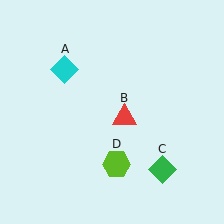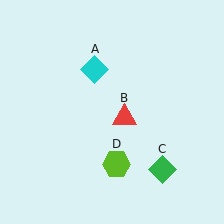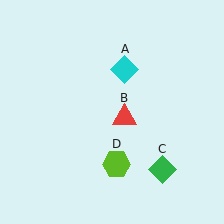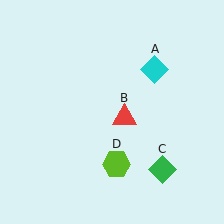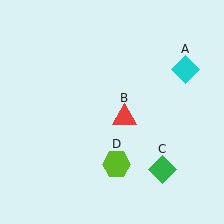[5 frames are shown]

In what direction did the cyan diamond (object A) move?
The cyan diamond (object A) moved right.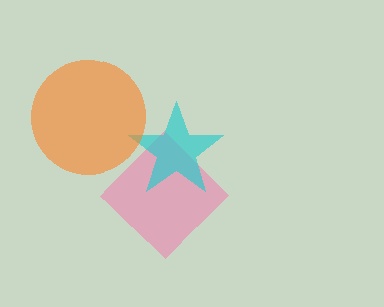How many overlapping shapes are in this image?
There are 3 overlapping shapes in the image.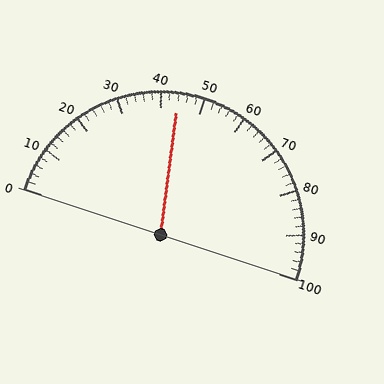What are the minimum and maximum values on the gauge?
The gauge ranges from 0 to 100.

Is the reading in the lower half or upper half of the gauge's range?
The reading is in the lower half of the range (0 to 100).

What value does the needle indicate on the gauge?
The needle indicates approximately 44.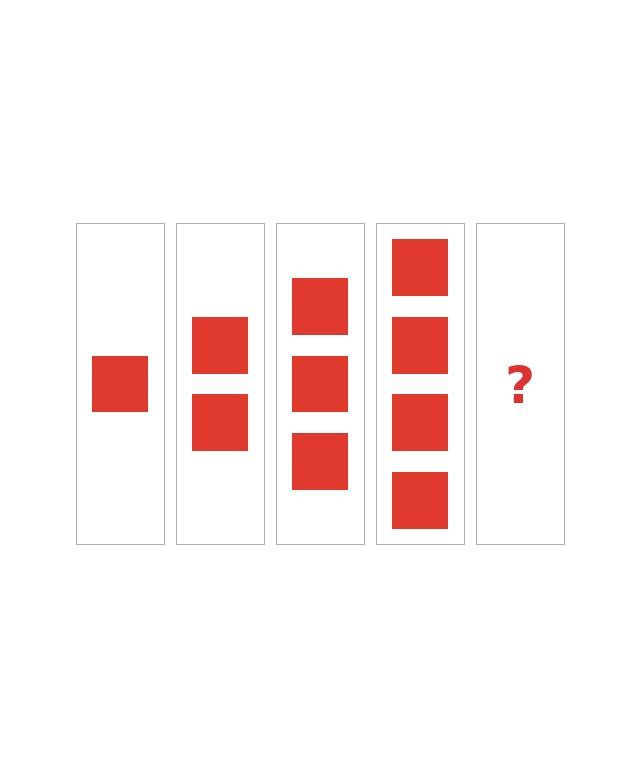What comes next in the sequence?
The next element should be 5 squares.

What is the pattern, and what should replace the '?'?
The pattern is that each step adds one more square. The '?' should be 5 squares.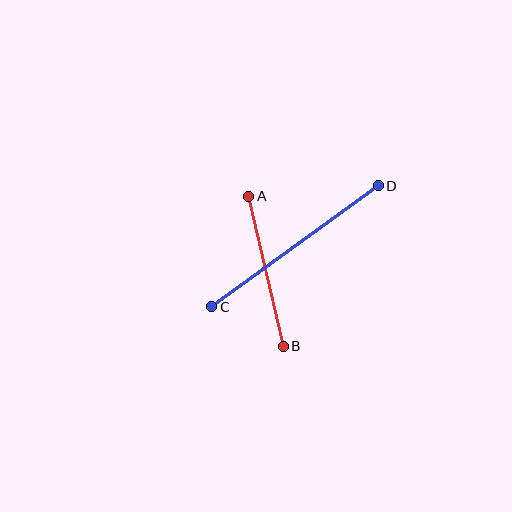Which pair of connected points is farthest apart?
Points C and D are farthest apart.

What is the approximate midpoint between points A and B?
The midpoint is at approximately (266, 271) pixels.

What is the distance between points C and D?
The distance is approximately 206 pixels.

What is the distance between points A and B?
The distance is approximately 154 pixels.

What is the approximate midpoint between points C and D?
The midpoint is at approximately (295, 246) pixels.